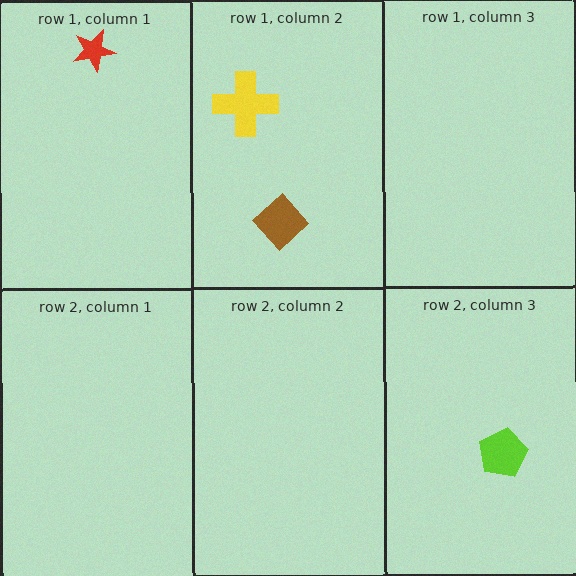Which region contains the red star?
The row 1, column 1 region.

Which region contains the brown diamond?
The row 1, column 2 region.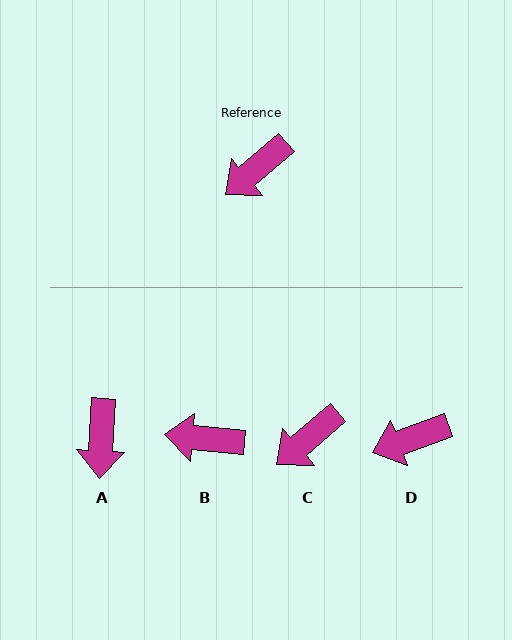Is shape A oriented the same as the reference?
No, it is off by about 46 degrees.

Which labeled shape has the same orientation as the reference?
C.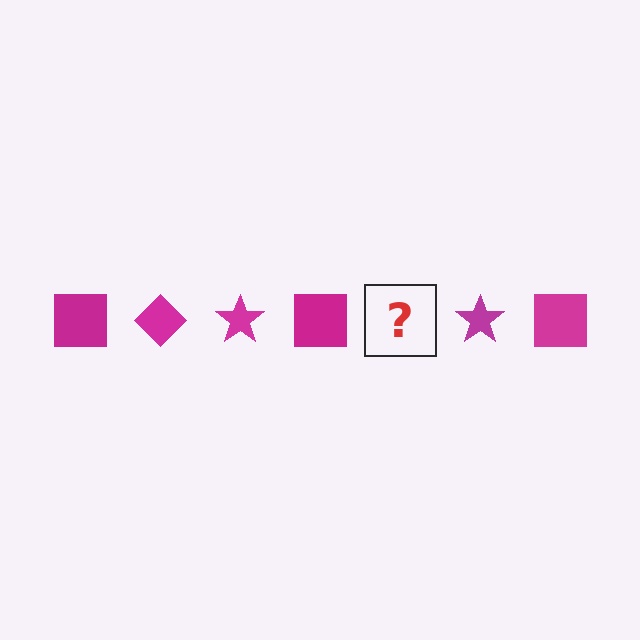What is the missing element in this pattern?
The missing element is a magenta diamond.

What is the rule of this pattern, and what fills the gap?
The rule is that the pattern cycles through square, diamond, star shapes in magenta. The gap should be filled with a magenta diamond.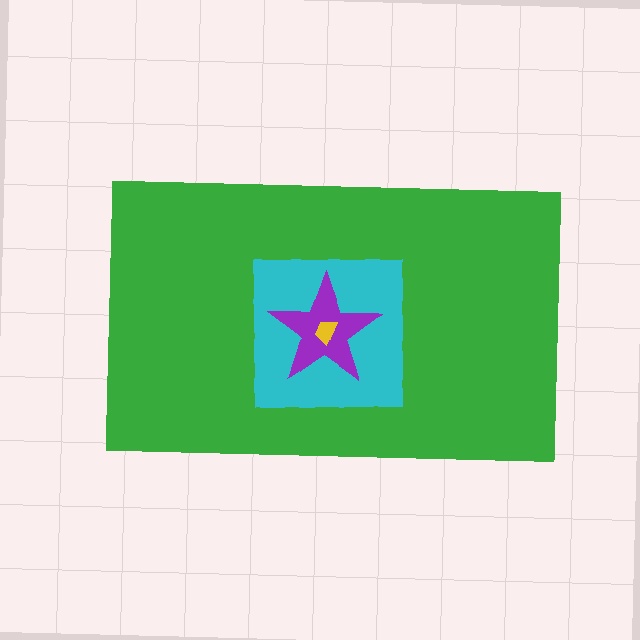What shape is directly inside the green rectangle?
The cyan square.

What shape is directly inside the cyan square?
The purple star.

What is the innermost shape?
The yellow trapezoid.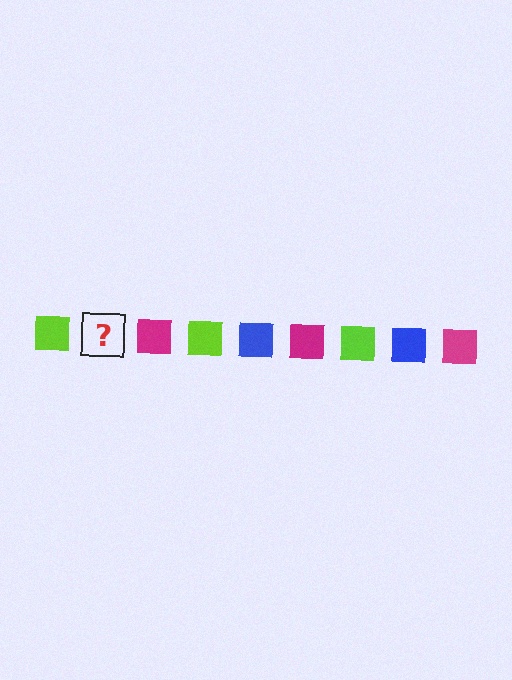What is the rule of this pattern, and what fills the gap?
The rule is that the pattern cycles through lime, blue, magenta squares. The gap should be filled with a blue square.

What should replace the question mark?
The question mark should be replaced with a blue square.